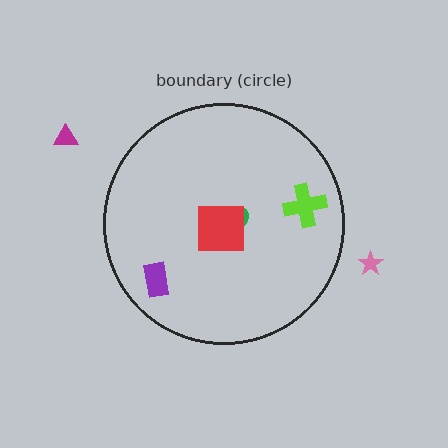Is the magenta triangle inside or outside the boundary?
Outside.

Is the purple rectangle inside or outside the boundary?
Inside.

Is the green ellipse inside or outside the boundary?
Inside.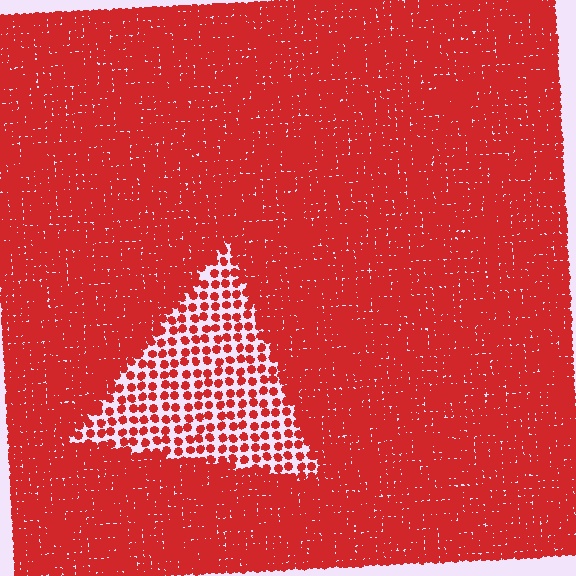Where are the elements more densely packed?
The elements are more densely packed outside the triangle boundary.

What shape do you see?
I see a triangle.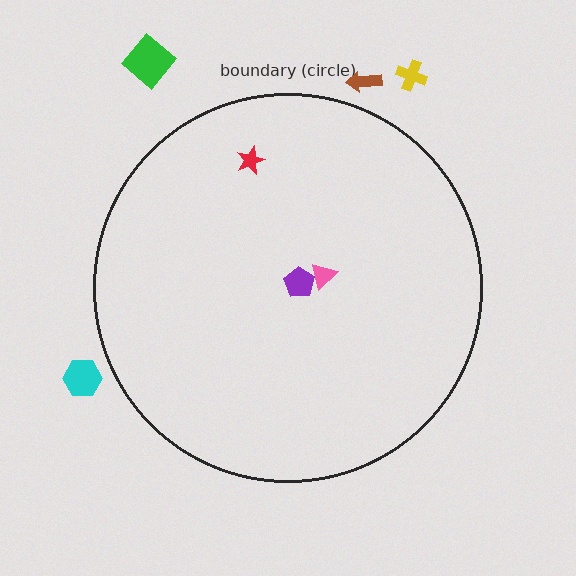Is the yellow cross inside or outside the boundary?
Outside.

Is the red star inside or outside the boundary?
Inside.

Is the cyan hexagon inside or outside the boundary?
Outside.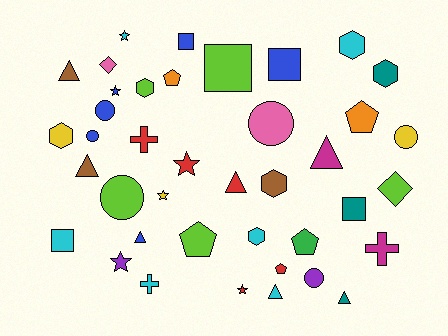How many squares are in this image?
There are 5 squares.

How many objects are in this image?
There are 40 objects.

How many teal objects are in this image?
There are 3 teal objects.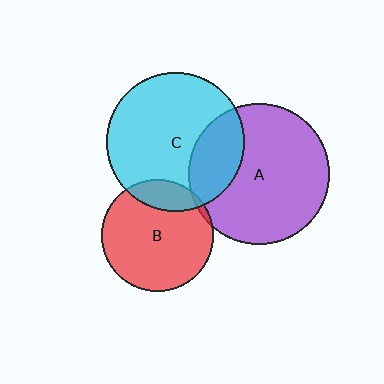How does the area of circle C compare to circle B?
Approximately 1.5 times.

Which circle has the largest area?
Circle A (purple).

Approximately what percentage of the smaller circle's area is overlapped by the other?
Approximately 15%.